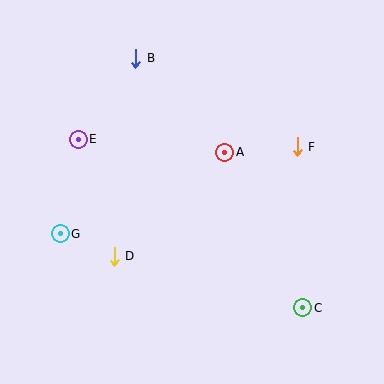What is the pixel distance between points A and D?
The distance between A and D is 152 pixels.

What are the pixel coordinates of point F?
Point F is at (297, 147).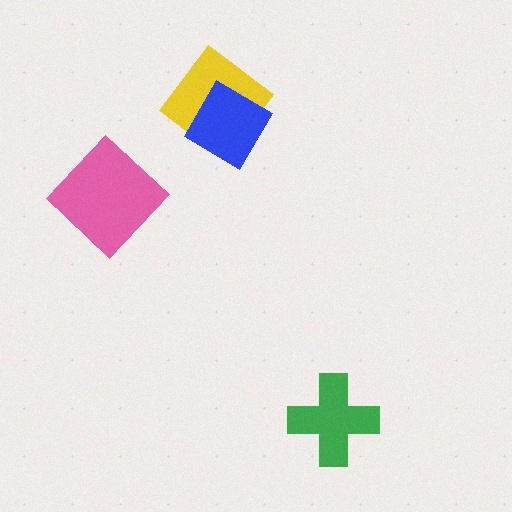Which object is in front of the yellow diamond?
The blue diamond is in front of the yellow diamond.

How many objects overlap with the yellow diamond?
1 object overlaps with the yellow diamond.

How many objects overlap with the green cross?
0 objects overlap with the green cross.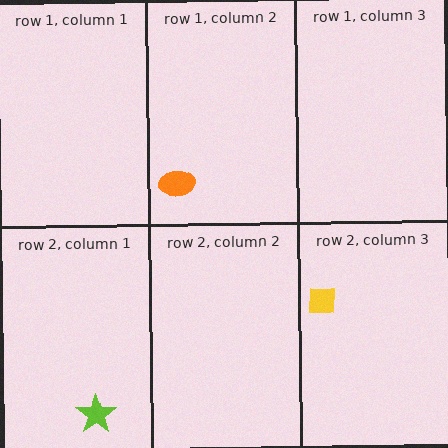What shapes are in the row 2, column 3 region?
The yellow square.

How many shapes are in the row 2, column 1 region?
1.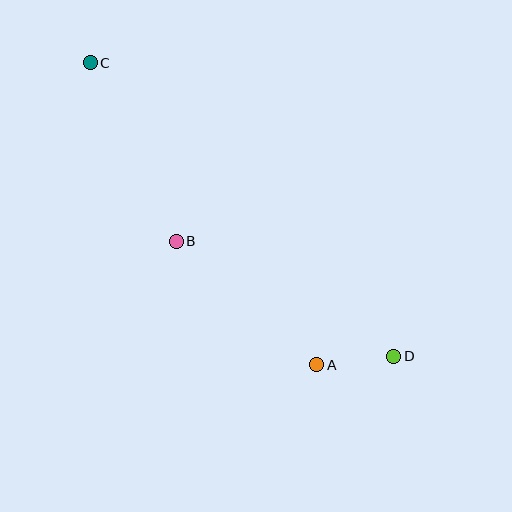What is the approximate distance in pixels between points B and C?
The distance between B and C is approximately 198 pixels.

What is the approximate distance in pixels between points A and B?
The distance between A and B is approximately 187 pixels.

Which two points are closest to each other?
Points A and D are closest to each other.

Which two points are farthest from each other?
Points C and D are farthest from each other.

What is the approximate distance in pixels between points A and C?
The distance between A and C is approximately 377 pixels.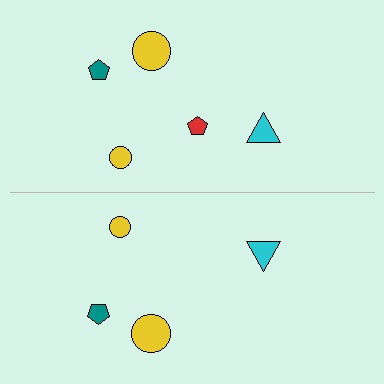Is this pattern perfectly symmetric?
No, the pattern is not perfectly symmetric. A red pentagon is missing from the bottom side.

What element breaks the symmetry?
A red pentagon is missing from the bottom side.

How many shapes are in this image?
There are 9 shapes in this image.